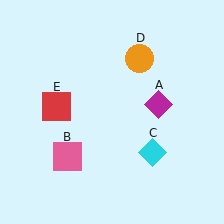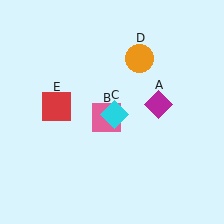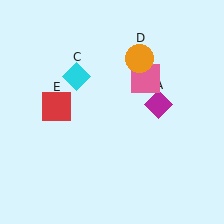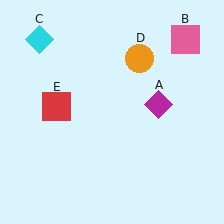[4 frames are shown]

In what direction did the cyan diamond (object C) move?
The cyan diamond (object C) moved up and to the left.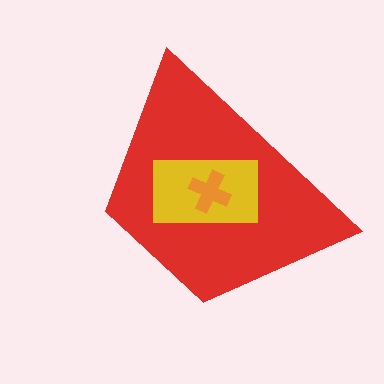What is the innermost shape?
The orange cross.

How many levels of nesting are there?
3.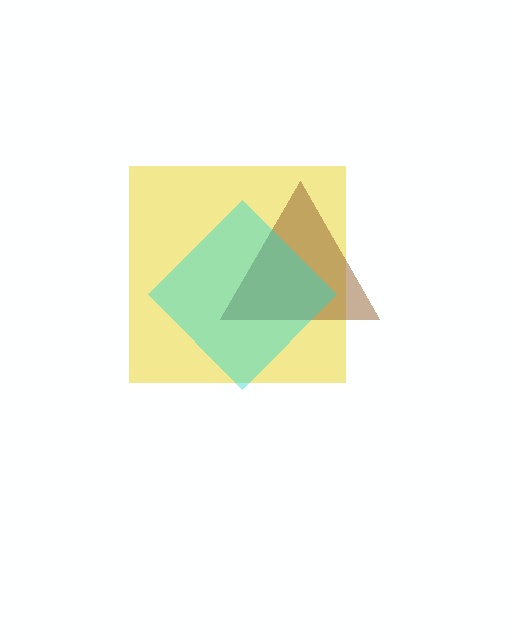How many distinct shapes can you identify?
There are 3 distinct shapes: a yellow square, a brown triangle, a cyan diamond.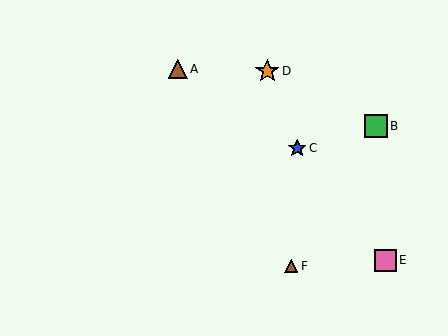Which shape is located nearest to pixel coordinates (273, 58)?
The orange star (labeled D) at (267, 71) is nearest to that location.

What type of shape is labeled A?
Shape A is a brown triangle.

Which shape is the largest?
The orange star (labeled D) is the largest.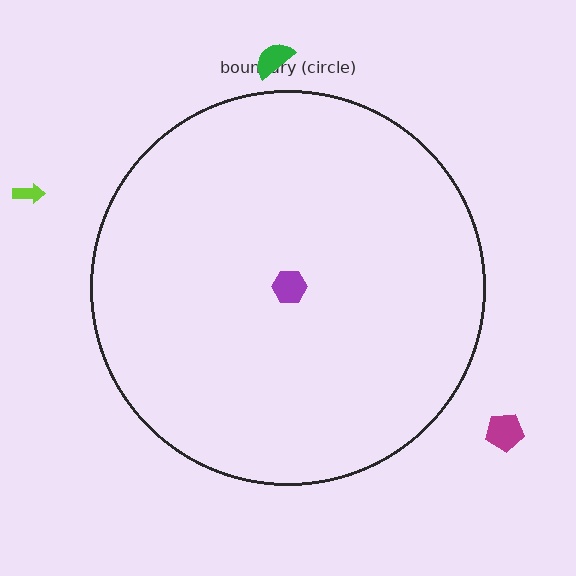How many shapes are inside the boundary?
1 inside, 3 outside.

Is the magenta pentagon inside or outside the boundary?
Outside.